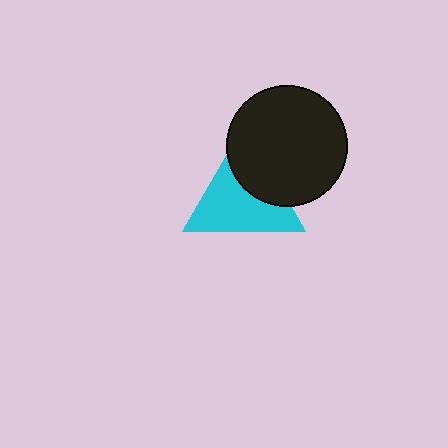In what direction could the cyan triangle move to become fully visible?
The cyan triangle could move toward the lower-left. That would shift it out from behind the black circle entirely.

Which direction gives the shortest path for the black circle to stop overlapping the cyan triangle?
Moving toward the upper-right gives the shortest separation.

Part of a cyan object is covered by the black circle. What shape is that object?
It is a triangle.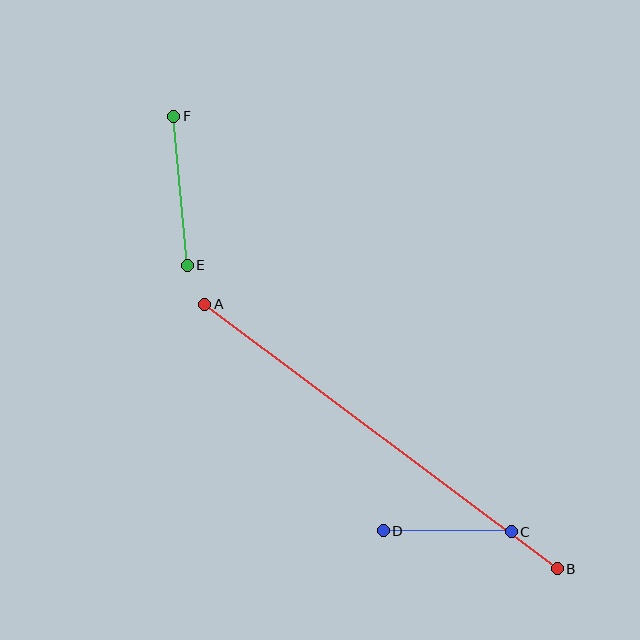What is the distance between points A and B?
The distance is approximately 441 pixels.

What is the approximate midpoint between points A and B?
The midpoint is at approximately (381, 436) pixels.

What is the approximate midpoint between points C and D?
The midpoint is at approximately (447, 531) pixels.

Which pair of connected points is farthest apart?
Points A and B are farthest apart.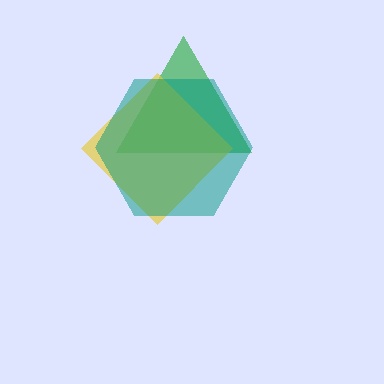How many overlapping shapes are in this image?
There are 3 overlapping shapes in the image.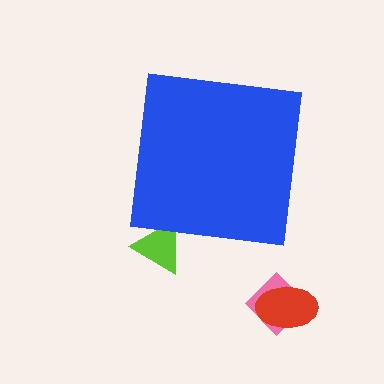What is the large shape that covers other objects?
A blue square.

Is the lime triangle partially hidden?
Yes, the lime triangle is partially hidden behind the blue square.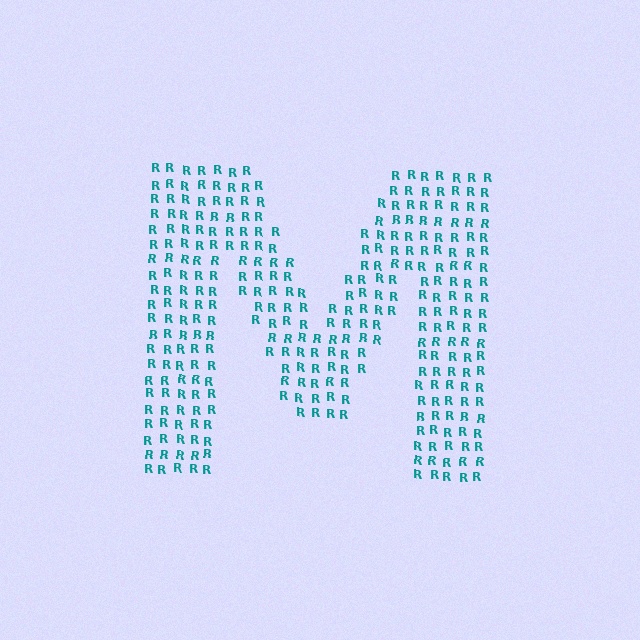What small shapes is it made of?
It is made of small letter R's.